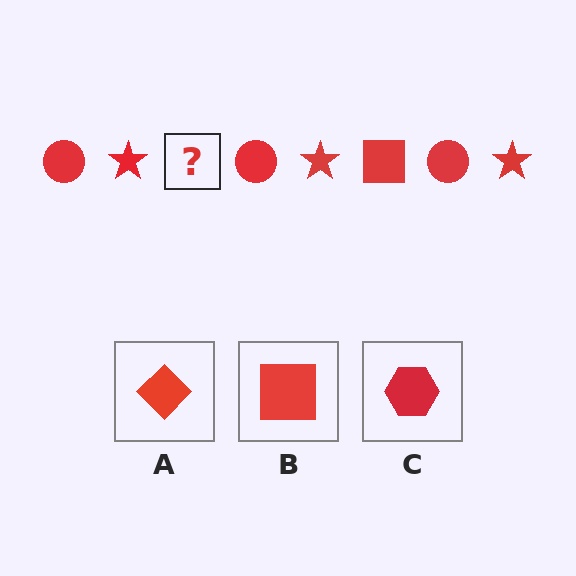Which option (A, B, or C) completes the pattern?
B.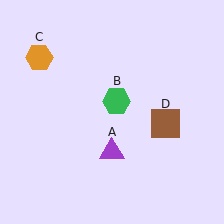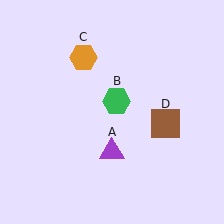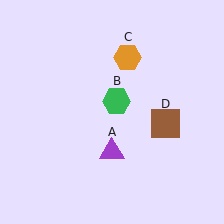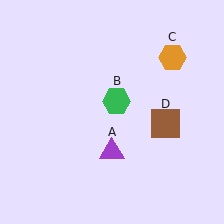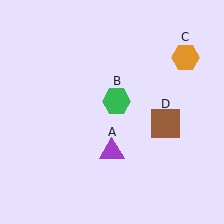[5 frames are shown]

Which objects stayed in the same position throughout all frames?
Purple triangle (object A) and green hexagon (object B) and brown square (object D) remained stationary.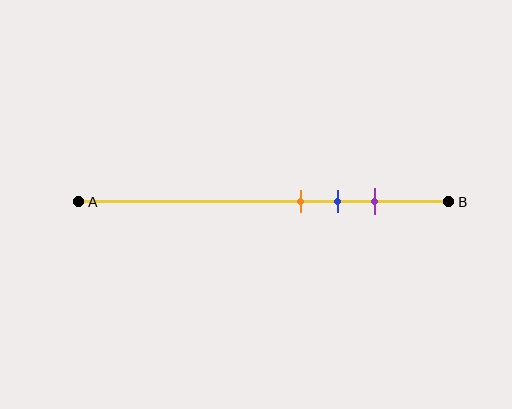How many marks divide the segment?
There are 3 marks dividing the segment.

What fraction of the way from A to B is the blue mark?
The blue mark is approximately 70% (0.7) of the way from A to B.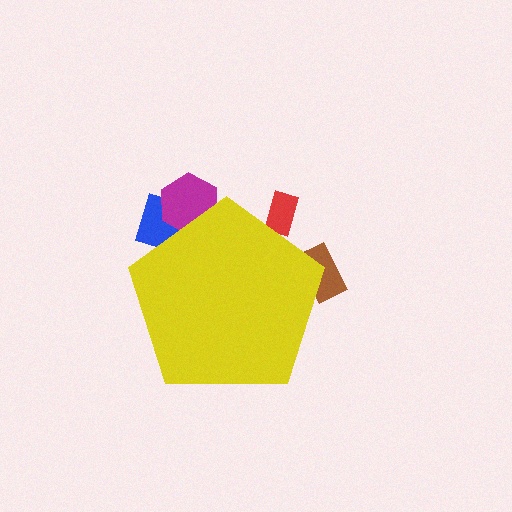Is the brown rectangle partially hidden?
Yes, the brown rectangle is partially hidden behind the yellow pentagon.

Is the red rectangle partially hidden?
Yes, the red rectangle is partially hidden behind the yellow pentagon.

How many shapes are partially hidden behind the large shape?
4 shapes are partially hidden.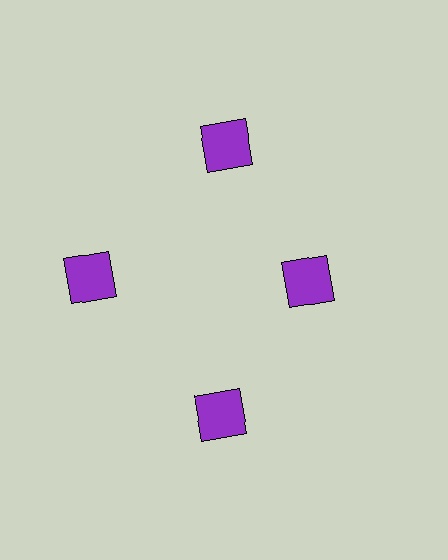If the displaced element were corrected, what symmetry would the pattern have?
It would have 4-fold rotational symmetry — the pattern would map onto itself every 90 degrees.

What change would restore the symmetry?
The symmetry would be restored by moving it outward, back onto the ring so that all 4 squares sit at equal angles and equal distance from the center.